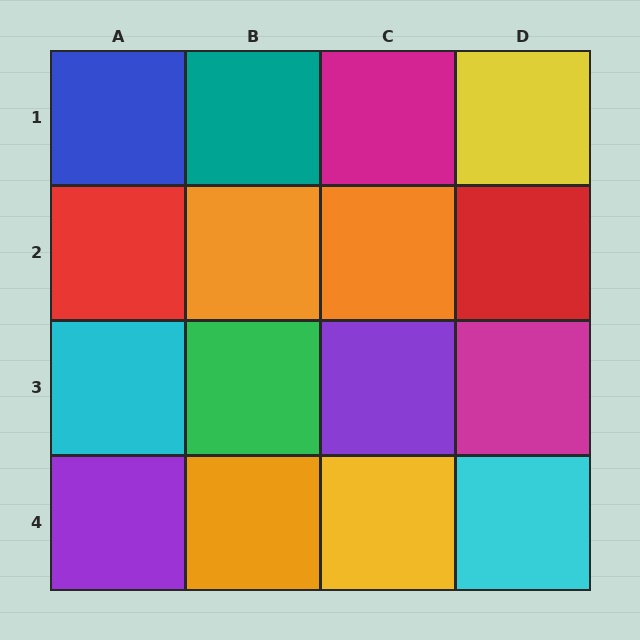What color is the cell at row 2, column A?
Red.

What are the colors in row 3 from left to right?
Cyan, green, purple, magenta.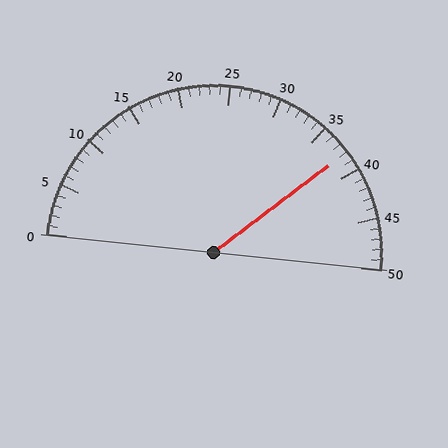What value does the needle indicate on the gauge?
The needle indicates approximately 38.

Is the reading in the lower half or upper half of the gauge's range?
The reading is in the upper half of the range (0 to 50).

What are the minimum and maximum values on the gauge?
The gauge ranges from 0 to 50.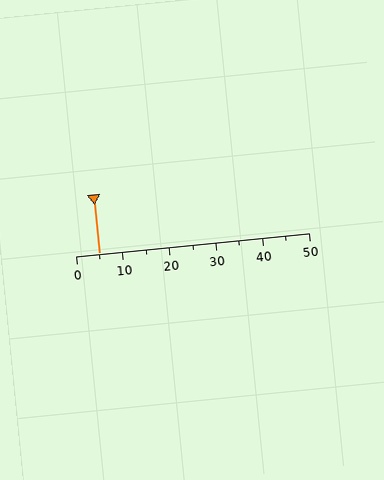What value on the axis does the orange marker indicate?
The marker indicates approximately 5.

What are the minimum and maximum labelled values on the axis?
The axis runs from 0 to 50.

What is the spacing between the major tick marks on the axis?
The major ticks are spaced 10 apart.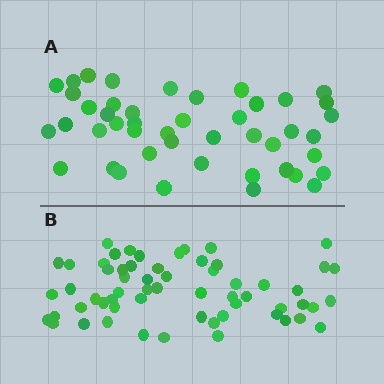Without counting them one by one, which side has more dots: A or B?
Region B (the bottom region) has more dots.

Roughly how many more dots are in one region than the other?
Region B has approximately 15 more dots than region A.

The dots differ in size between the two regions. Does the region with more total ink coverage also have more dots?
No. Region A has more total ink coverage because its dots are larger, but region B actually contains more individual dots. Total area can be misleading — the number of items is what matters here.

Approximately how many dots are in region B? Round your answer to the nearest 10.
About 60 dots.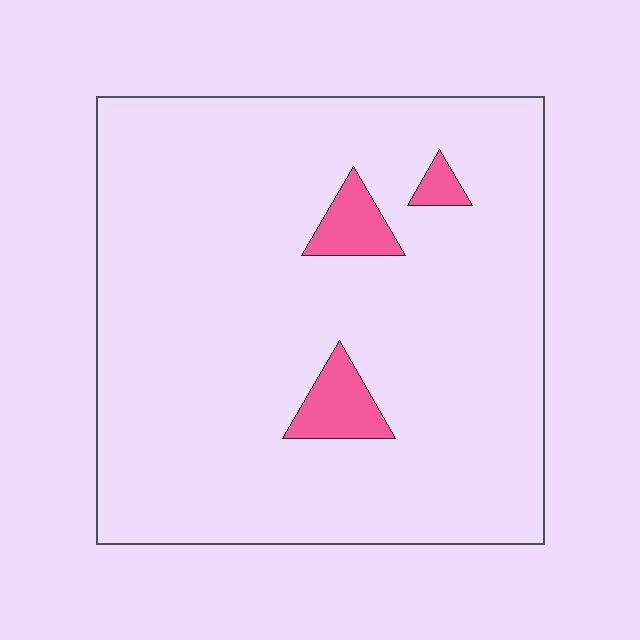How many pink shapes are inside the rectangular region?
3.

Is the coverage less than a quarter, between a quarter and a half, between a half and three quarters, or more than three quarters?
Less than a quarter.